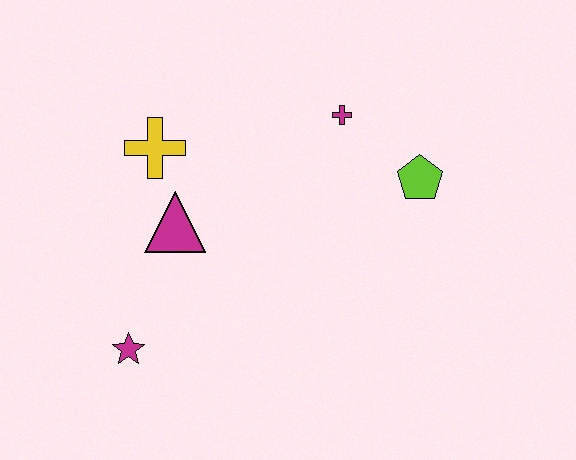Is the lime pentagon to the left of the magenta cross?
No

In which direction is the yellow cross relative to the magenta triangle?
The yellow cross is above the magenta triangle.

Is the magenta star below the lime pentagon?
Yes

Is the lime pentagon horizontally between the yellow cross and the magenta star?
No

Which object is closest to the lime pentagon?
The magenta cross is closest to the lime pentagon.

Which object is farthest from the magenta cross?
The magenta star is farthest from the magenta cross.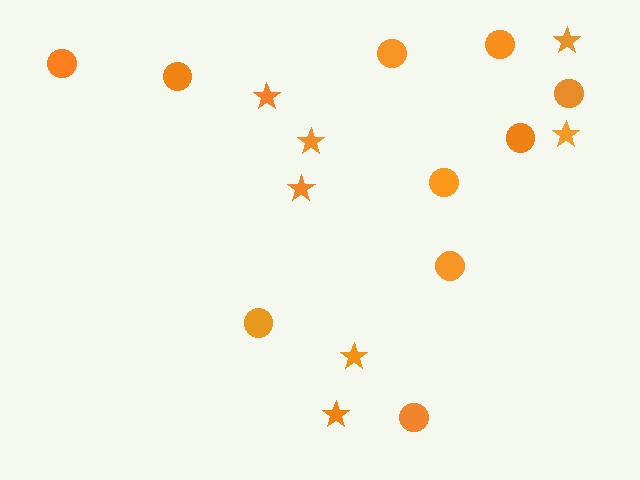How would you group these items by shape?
There are 2 groups: one group of stars (7) and one group of circles (10).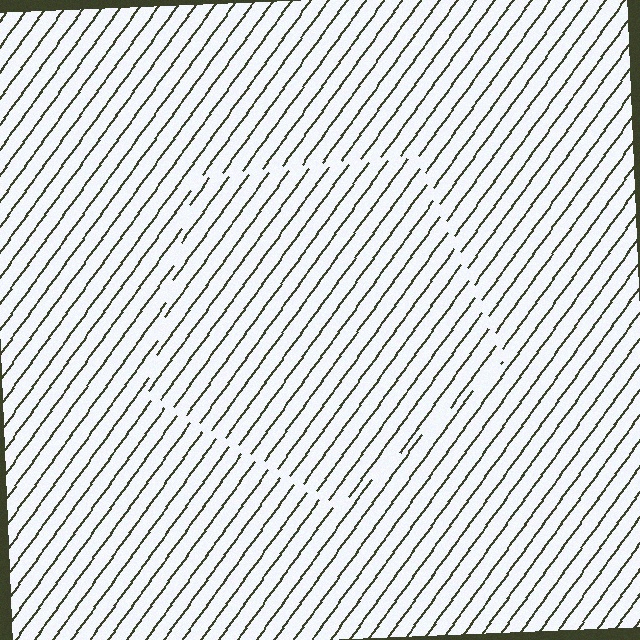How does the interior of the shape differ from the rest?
The interior of the shape contains the same grating, shifted by half a period — the contour is defined by the phase discontinuity where line-ends from the inner and outer gratings abut.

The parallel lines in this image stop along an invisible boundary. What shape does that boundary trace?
An illusory pentagon. The interior of the shape contains the same grating, shifted by half a period — the contour is defined by the phase discontinuity where line-ends from the inner and outer gratings abut.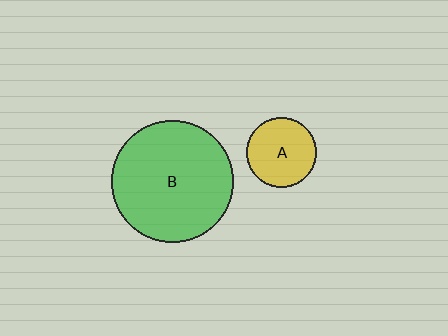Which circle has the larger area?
Circle B (green).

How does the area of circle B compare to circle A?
Approximately 3.0 times.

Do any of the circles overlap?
No, none of the circles overlap.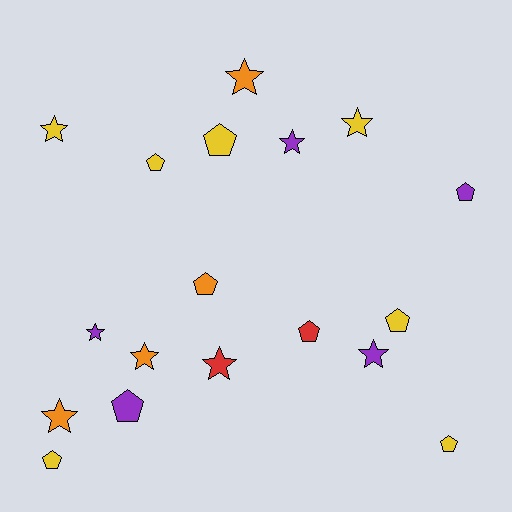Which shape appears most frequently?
Star, with 9 objects.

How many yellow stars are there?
There are 2 yellow stars.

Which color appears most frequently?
Yellow, with 7 objects.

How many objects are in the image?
There are 18 objects.